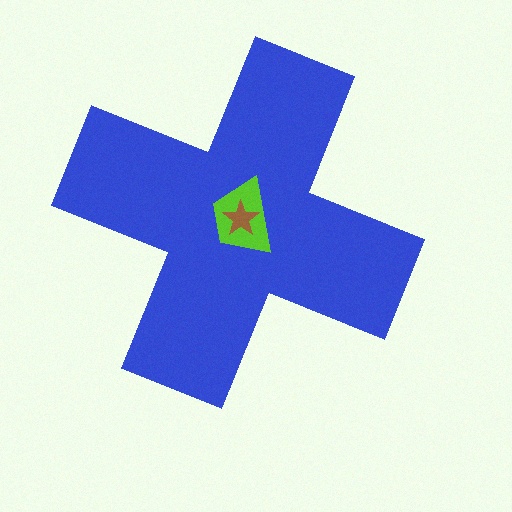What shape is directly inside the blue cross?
The lime trapezoid.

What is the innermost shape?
The brown star.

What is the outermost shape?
The blue cross.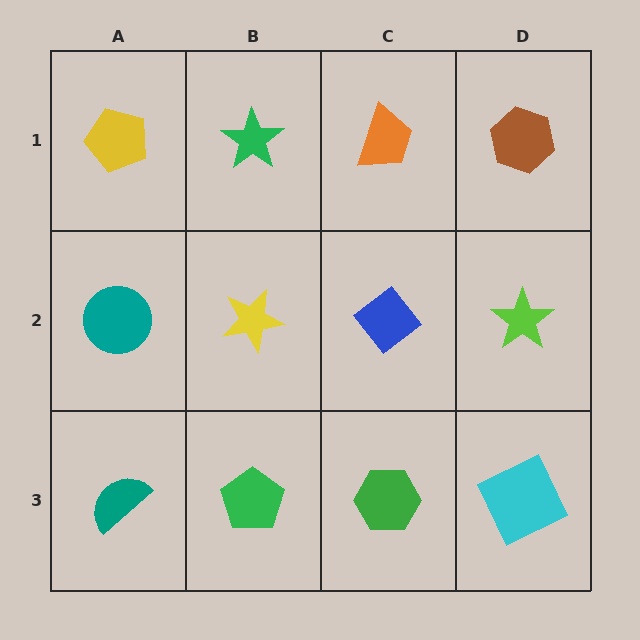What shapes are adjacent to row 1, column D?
A lime star (row 2, column D), an orange trapezoid (row 1, column C).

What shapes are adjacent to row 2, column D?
A brown hexagon (row 1, column D), a cyan square (row 3, column D), a blue diamond (row 2, column C).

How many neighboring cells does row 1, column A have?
2.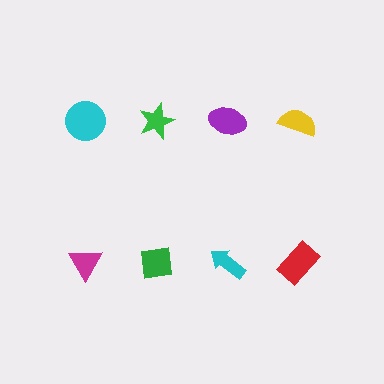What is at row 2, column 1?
A magenta triangle.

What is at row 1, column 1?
A cyan circle.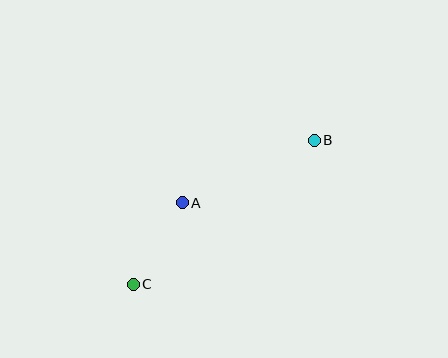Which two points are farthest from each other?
Points B and C are farthest from each other.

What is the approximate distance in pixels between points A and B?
The distance between A and B is approximately 146 pixels.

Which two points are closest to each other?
Points A and C are closest to each other.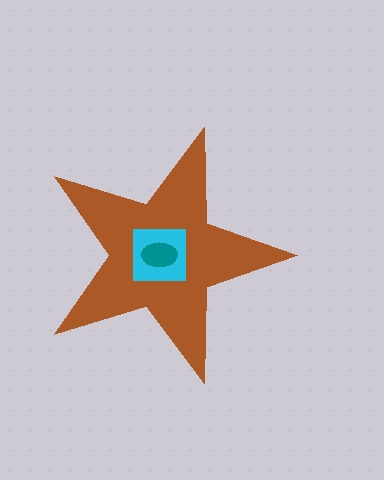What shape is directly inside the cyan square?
The teal ellipse.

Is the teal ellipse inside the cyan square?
Yes.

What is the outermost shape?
The brown star.